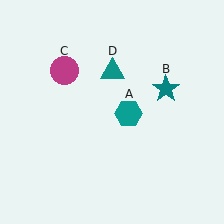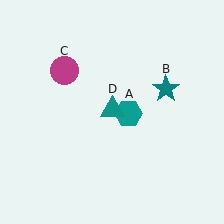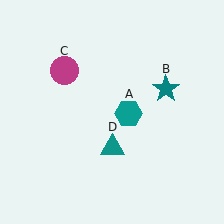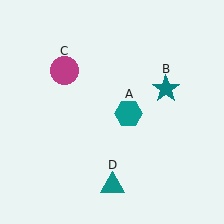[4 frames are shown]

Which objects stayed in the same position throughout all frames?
Teal hexagon (object A) and teal star (object B) and magenta circle (object C) remained stationary.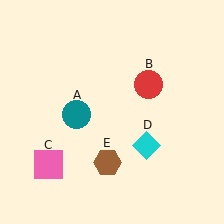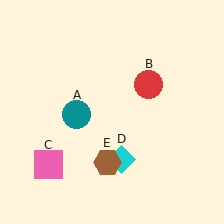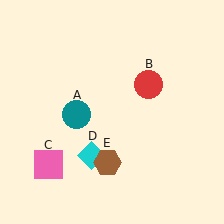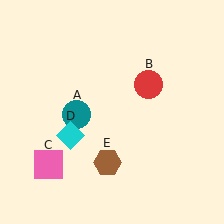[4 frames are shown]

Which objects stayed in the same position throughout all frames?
Teal circle (object A) and red circle (object B) and pink square (object C) and brown hexagon (object E) remained stationary.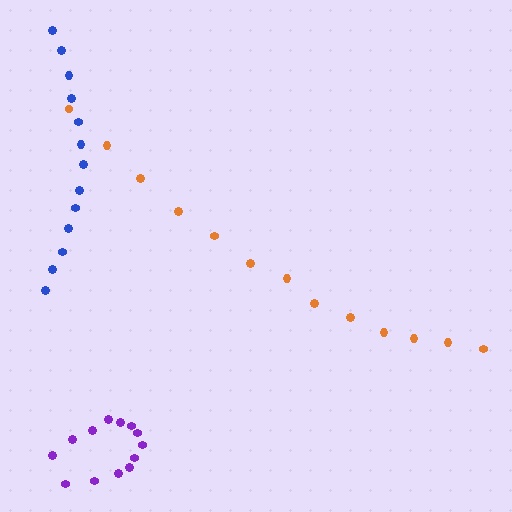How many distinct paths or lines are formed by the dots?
There are 3 distinct paths.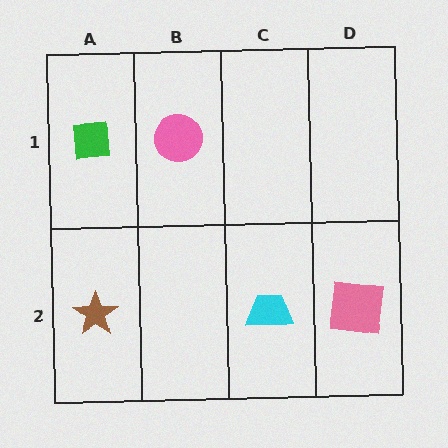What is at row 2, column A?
A brown star.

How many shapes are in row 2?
3 shapes.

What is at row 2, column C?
A cyan trapezoid.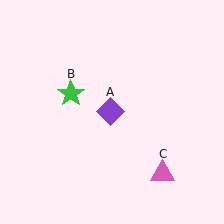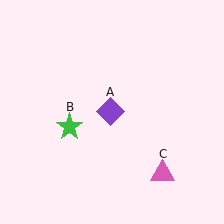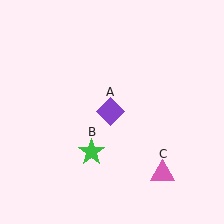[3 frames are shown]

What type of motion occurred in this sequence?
The green star (object B) rotated counterclockwise around the center of the scene.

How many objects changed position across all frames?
1 object changed position: green star (object B).